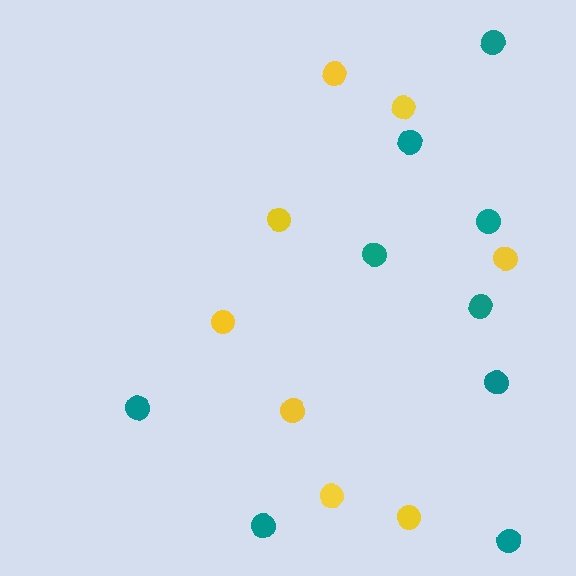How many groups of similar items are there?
There are 2 groups: one group of yellow circles (8) and one group of teal circles (9).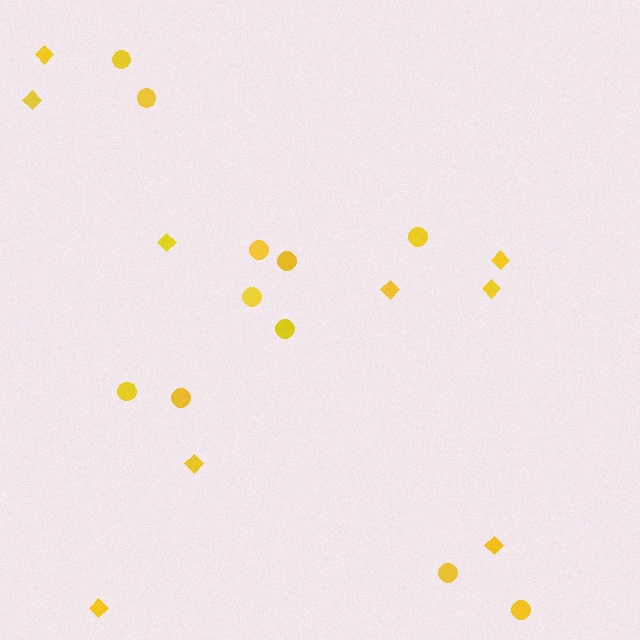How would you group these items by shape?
There are 2 groups: one group of circles (11) and one group of diamonds (9).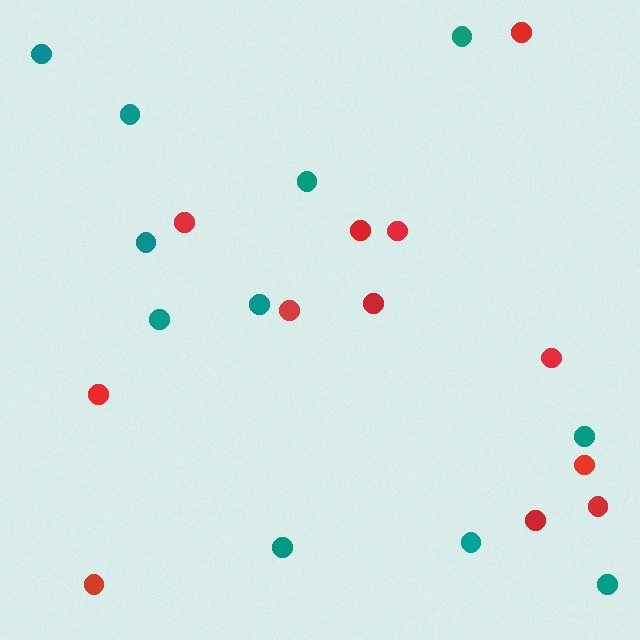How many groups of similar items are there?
There are 2 groups: one group of red circles (12) and one group of teal circles (11).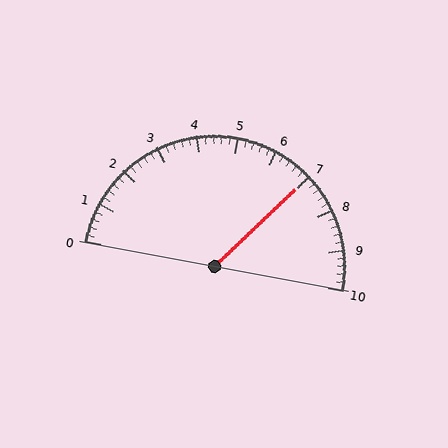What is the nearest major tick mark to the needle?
The nearest major tick mark is 7.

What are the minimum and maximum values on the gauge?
The gauge ranges from 0 to 10.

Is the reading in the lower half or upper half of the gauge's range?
The reading is in the upper half of the range (0 to 10).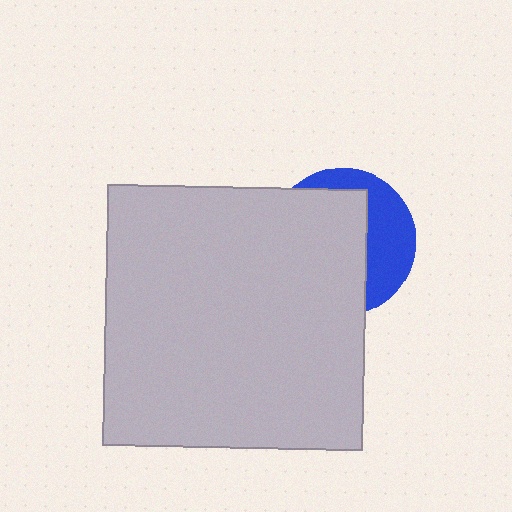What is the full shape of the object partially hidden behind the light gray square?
The partially hidden object is a blue circle.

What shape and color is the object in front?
The object in front is a light gray square.